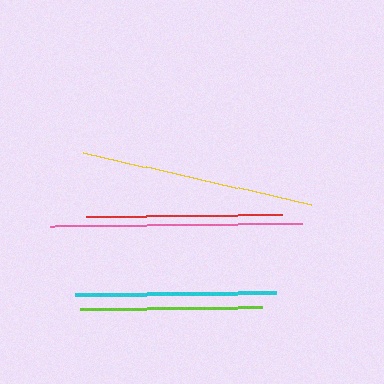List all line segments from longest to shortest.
From longest to shortest: pink, yellow, cyan, red, lime.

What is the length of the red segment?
The red segment is approximately 196 pixels long.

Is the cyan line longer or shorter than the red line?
The cyan line is longer than the red line.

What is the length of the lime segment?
The lime segment is approximately 182 pixels long.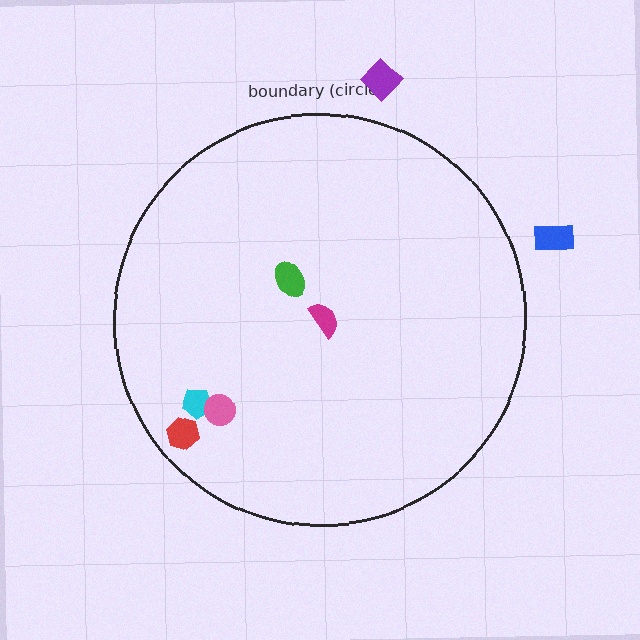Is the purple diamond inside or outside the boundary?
Outside.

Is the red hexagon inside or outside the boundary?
Inside.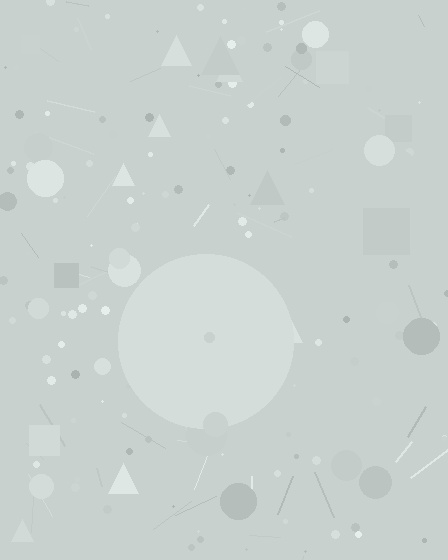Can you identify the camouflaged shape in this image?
The camouflaged shape is a circle.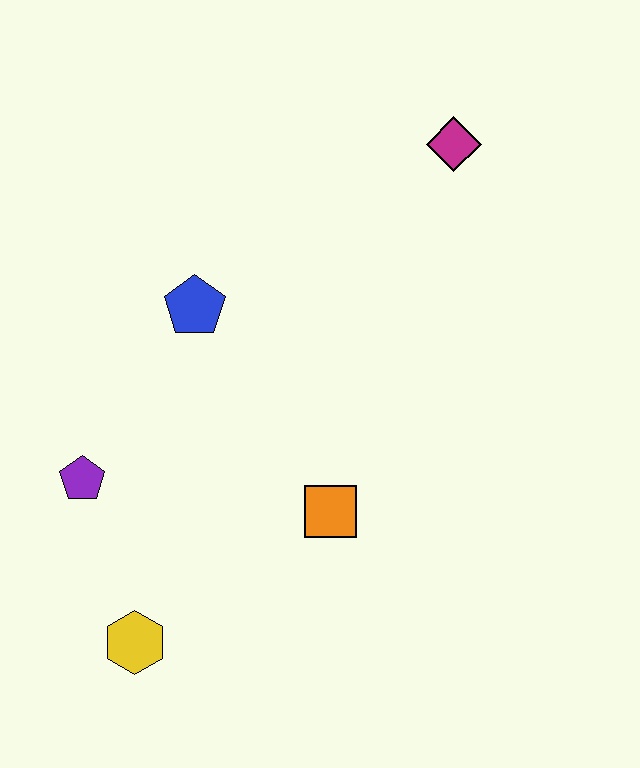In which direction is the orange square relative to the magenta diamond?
The orange square is below the magenta diamond.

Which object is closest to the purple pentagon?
The yellow hexagon is closest to the purple pentagon.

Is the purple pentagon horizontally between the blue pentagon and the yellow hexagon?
No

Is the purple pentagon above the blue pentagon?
No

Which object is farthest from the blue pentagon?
The yellow hexagon is farthest from the blue pentagon.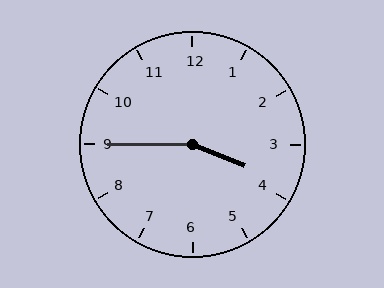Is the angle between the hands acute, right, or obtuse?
It is obtuse.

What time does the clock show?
3:45.